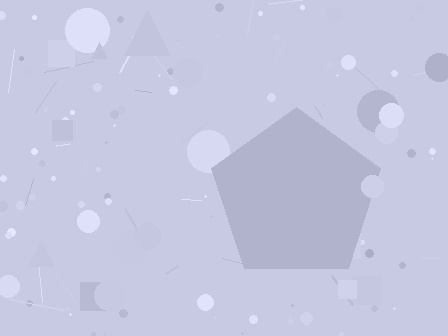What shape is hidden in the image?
A pentagon is hidden in the image.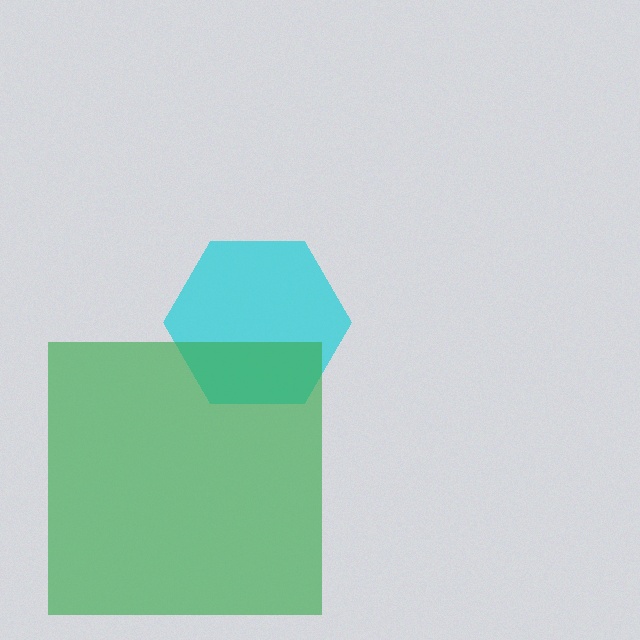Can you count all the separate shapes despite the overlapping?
Yes, there are 2 separate shapes.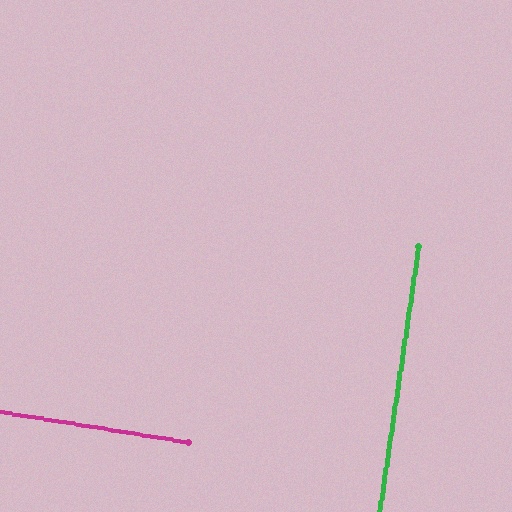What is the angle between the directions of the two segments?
Approximately 89 degrees.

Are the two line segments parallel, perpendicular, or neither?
Perpendicular — they meet at approximately 89°.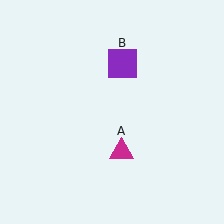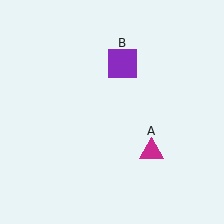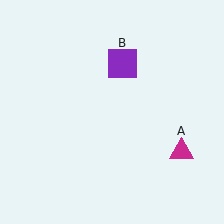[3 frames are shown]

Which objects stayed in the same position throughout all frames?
Purple square (object B) remained stationary.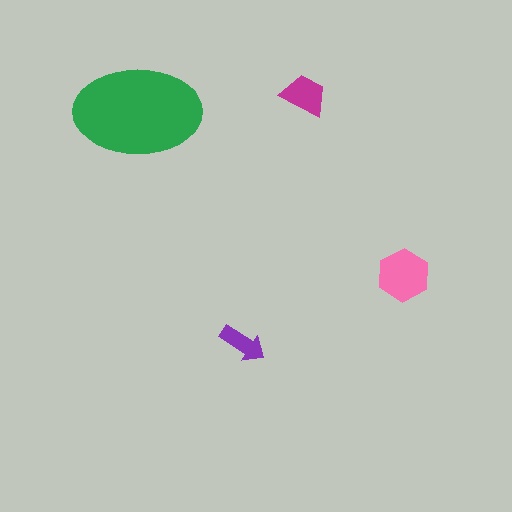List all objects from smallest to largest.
The purple arrow, the magenta trapezoid, the pink hexagon, the green ellipse.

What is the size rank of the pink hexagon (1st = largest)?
2nd.